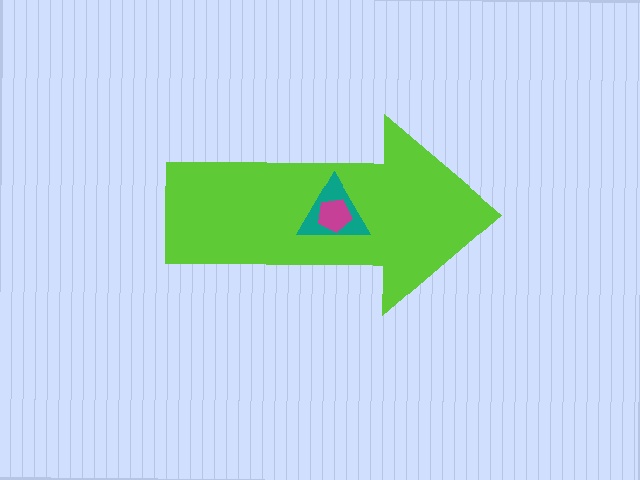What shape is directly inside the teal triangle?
The magenta pentagon.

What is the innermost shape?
The magenta pentagon.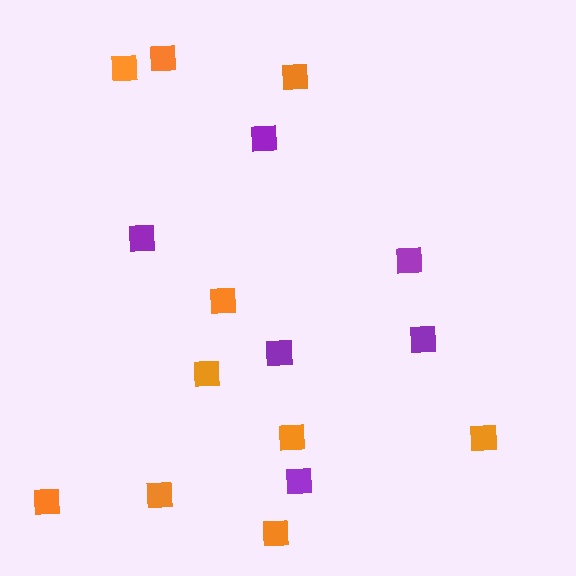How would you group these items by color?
There are 2 groups: one group of purple squares (6) and one group of orange squares (10).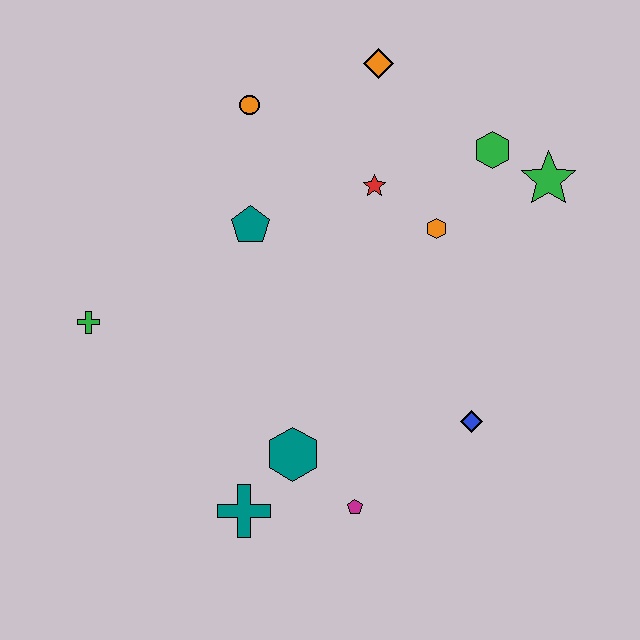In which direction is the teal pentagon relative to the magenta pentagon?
The teal pentagon is above the magenta pentagon.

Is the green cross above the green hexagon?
No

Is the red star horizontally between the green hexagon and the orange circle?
Yes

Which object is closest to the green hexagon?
The green star is closest to the green hexagon.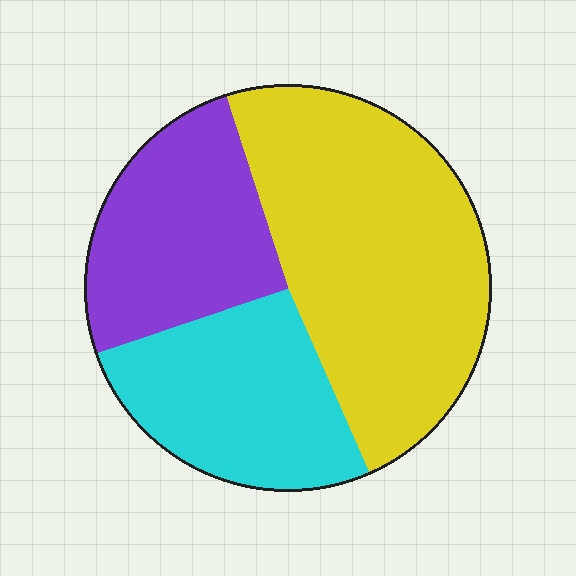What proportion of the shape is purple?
Purple takes up about one quarter (1/4) of the shape.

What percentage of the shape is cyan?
Cyan covers 26% of the shape.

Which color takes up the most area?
Yellow, at roughly 50%.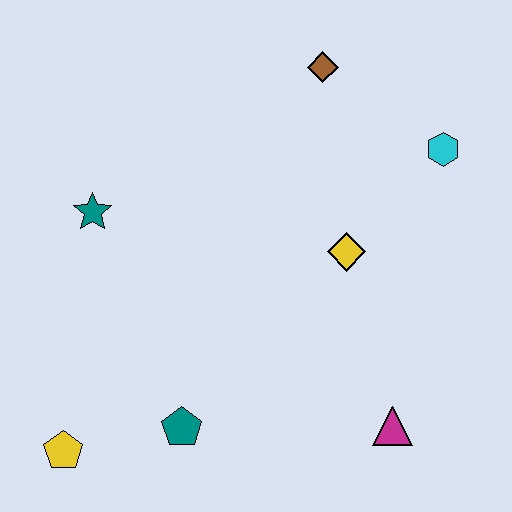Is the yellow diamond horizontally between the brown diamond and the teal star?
No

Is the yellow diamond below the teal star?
Yes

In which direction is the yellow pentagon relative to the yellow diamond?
The yellow pentagon is to the left of the yellow diamond.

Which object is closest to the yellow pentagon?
The teal pentagon is closest to the yellow pentagon.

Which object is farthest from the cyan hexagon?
The yellow pentagon is farthest from the cyan hexagon.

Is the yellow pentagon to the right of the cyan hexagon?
No